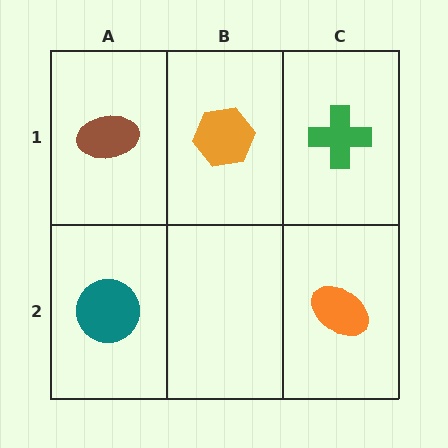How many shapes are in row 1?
3 shapes.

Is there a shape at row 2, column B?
No, that cell is empty.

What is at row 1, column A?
A brown ellipse.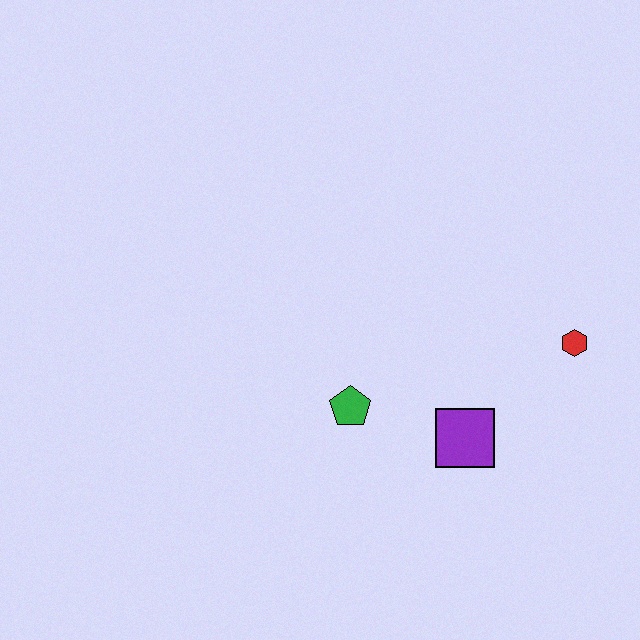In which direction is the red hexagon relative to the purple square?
The red hexagon is to the right of the purple square.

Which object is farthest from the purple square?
The red hexagon is farthest from the purple square.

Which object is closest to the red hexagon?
The purple square is closest to the red hexagon.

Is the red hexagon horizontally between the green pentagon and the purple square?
No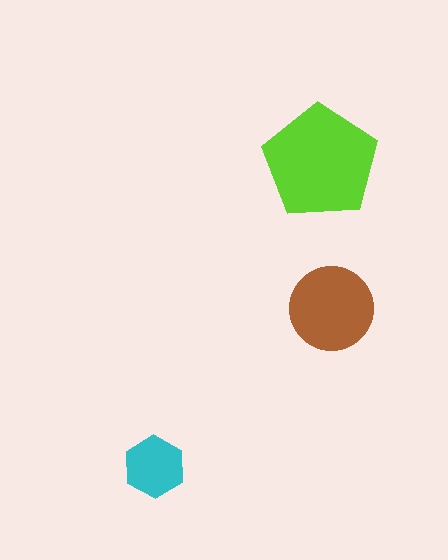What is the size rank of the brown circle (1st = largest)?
2nd.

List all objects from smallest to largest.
The cyan hexagon, the brown circle, the lime pentagon.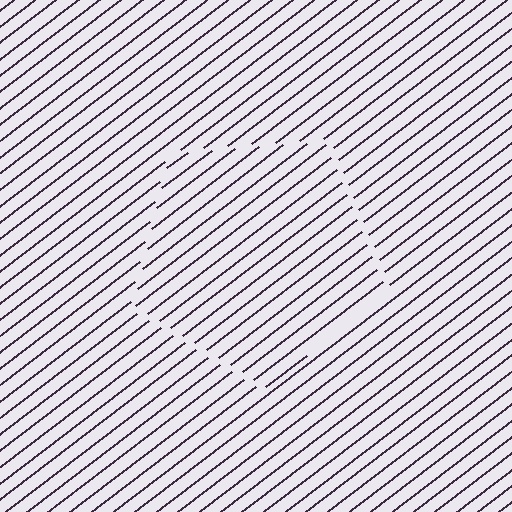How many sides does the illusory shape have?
5 sides — the line-ends trace a pentagon.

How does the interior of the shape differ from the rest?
The interior of the shape contains the same grating, shifted by half a period — the contour is defined by the phase discontinuity where line-ends from the inner and outer gratings abut.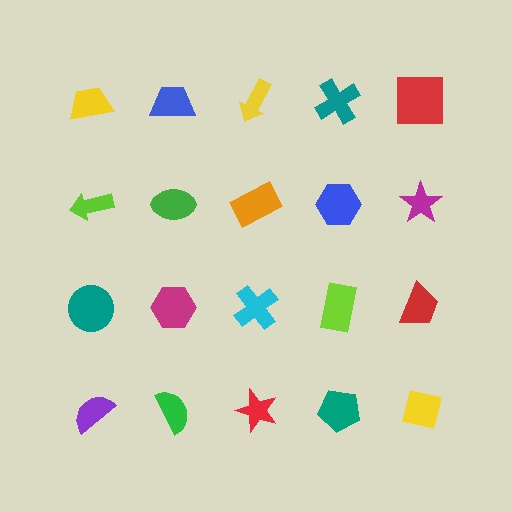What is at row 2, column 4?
A blue hexagon.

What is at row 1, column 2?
A blue trapezoid.